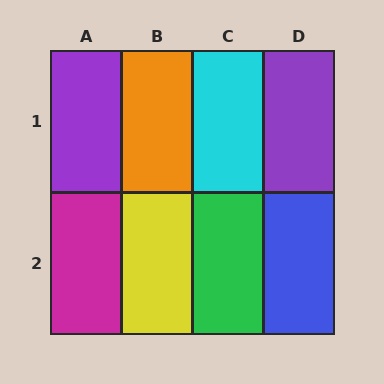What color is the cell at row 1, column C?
Cyan.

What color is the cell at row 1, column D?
Purple.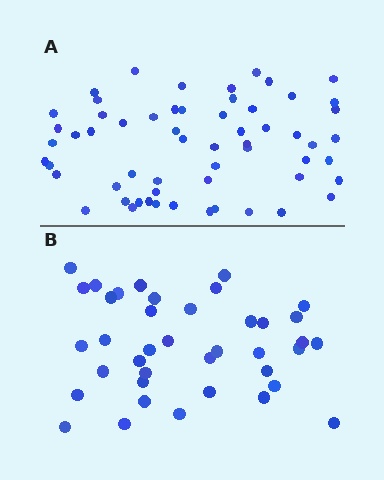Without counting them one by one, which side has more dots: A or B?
Region A (the top region) has more dots.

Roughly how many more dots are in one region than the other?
Region A has approximately 20 more dots than region B.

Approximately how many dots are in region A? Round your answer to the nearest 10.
About 60 dots. (The exact count is 59, which rounds to 60.)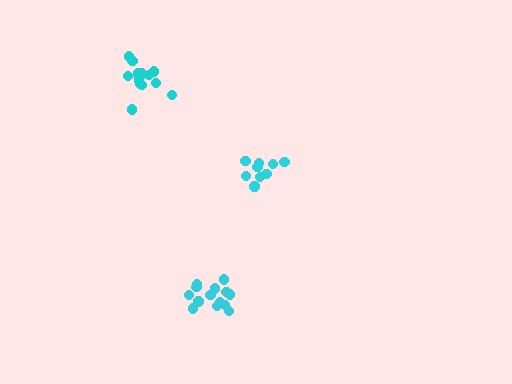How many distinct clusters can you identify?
There are 3 distinct clusters.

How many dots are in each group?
Group 1: 9 dots, Group 2: 14 dots, Group 3: 14 dots (37 total).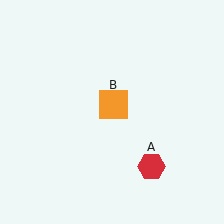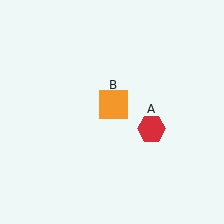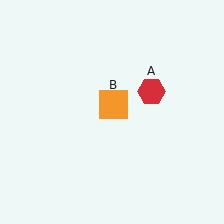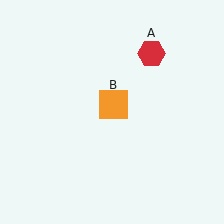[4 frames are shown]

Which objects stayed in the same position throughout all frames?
Orange square (object B) remained stationary.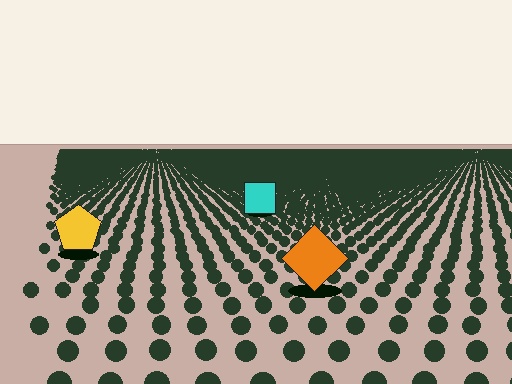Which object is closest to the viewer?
The orange diamond is closest. The texture marks near it are larger and more spread out.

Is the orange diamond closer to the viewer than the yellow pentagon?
Yes. The orange diamond is closer — you can tell from the texture gradient: the ground texture is coarser near it.